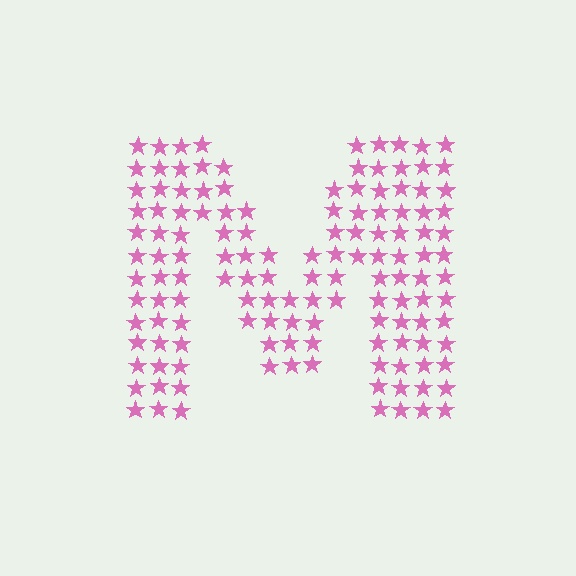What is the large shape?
The large shape is the letter M.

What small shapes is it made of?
It is made of small stars.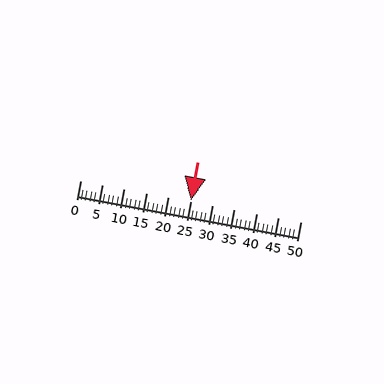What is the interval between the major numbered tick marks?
The major tick marks are spaced 5 units apart.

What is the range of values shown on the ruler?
The ruler shows values from 0 to 50.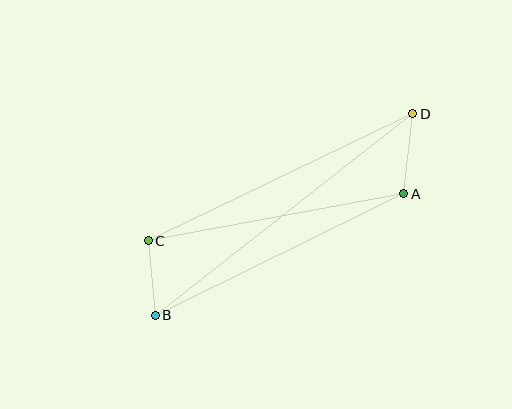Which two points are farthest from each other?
Points B and D are farthest from each other.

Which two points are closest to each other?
Points B and C are closest to each other.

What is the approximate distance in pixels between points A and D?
The distance between A and D is approximately 80 pixels.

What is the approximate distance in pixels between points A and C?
The distance between A and C is approximately 260 pixels.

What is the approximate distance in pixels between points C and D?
The distance between C and D is approximately 293 pixels.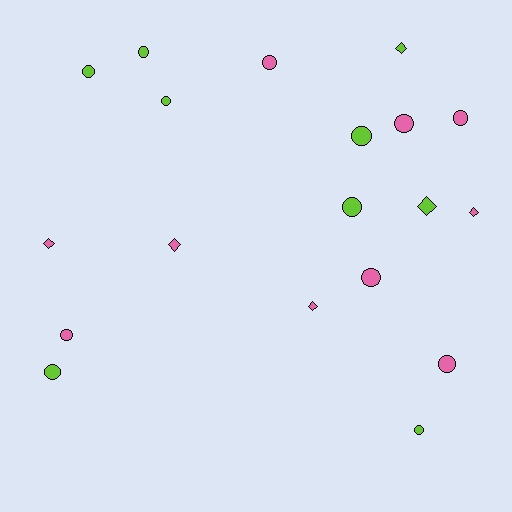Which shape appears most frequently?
Circle, with 13 objects.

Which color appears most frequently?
Pink, with 10 objects.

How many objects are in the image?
There are 19 objects.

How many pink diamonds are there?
There are 4 pink diamonds.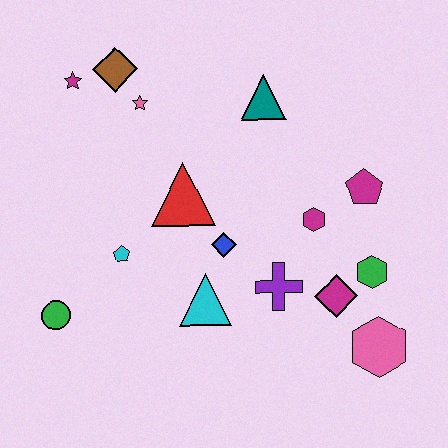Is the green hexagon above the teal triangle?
No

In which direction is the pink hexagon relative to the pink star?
The pink hexagon is below the pink star.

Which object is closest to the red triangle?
The blue diamond is closest to the red triangle.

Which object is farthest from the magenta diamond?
The magenta star is farthest from the magenta diamond.